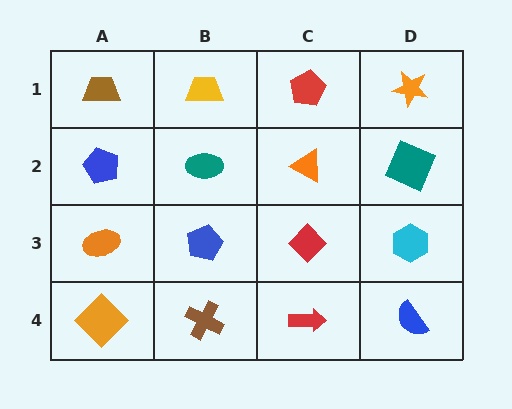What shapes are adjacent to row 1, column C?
An orange triangle (row 2, column C), a yellow trapezoid (row 1, column B), an orange star (row 1, column D).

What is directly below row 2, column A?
An orange ellipse.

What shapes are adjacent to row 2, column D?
An orange star (row 1, column D), a cyan hexagon (row 3, column D), an orange triangle (row 2, column C).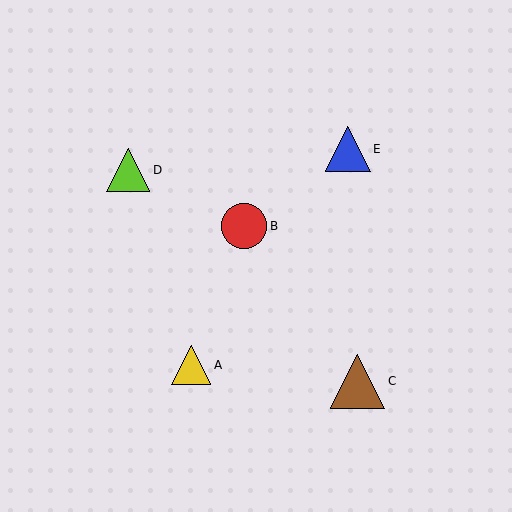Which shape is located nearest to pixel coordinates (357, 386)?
The brown triangle (labeled C) at (358, 381) is nearest to that location.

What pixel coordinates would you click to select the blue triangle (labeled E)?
Click at (348, 149) to select the blue triangle E.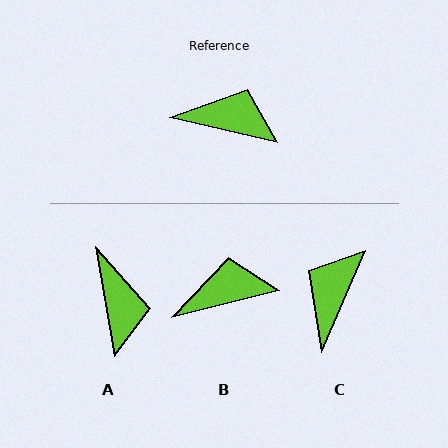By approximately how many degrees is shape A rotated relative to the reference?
Approximately 67 degrees clockwise.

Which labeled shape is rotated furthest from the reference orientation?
C, about 80 degrees away.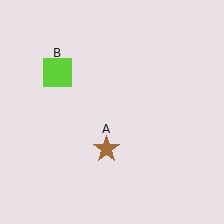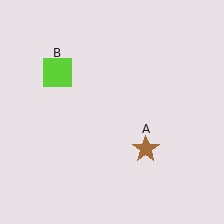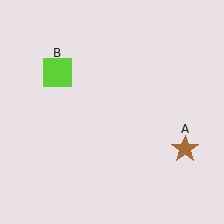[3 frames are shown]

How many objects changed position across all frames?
1 object changed position: brown star (object A).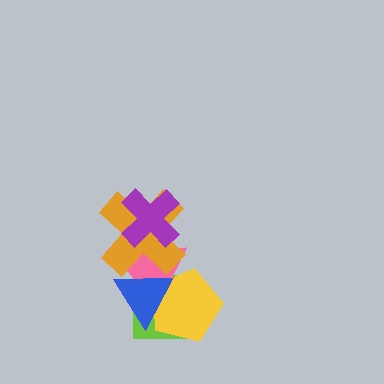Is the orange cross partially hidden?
Yes, it is partially covered by another shape.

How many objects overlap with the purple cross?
2 objects overlap with the purple cross.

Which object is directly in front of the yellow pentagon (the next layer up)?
The pink triangle is directly in front of the yellow pentagon.